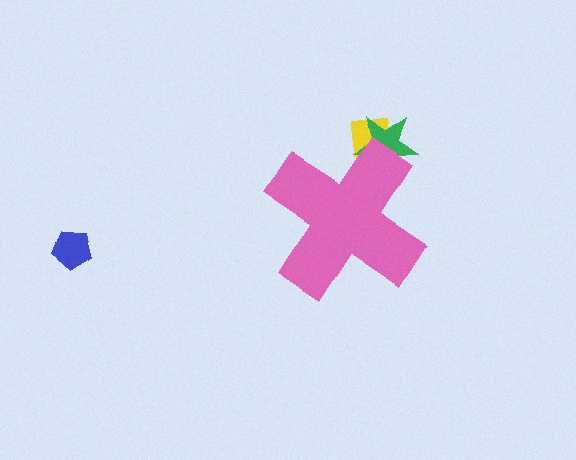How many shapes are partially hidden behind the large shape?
2 shapes are partially hidden.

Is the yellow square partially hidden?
Yes, the yellow square is partially hidden behind the pink cross.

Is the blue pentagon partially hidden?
No, the blue pentagon is fully visible.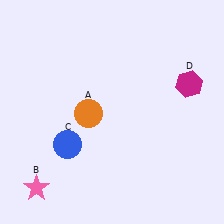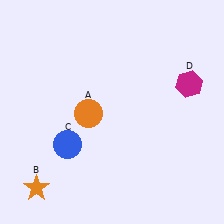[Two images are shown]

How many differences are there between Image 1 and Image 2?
There is 1 difference between the two images.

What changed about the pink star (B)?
In Image 1, B is pink. In Image 2, it changed to orange.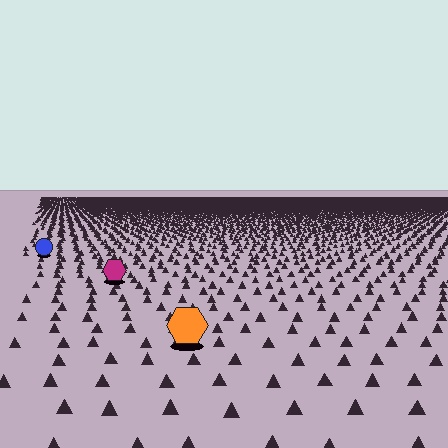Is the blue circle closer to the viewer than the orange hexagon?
No. The orange hexagon is closer — you can tell from the texture gradient: the ground texture is coarser near it.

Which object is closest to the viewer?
The orange hexagon is closest. The texture marks near it are larger and more spread out.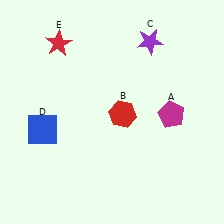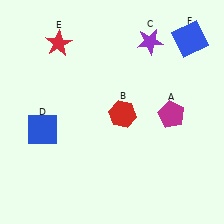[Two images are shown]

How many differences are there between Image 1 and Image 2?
There is 1 difference between the two images.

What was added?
A blue square (F) was added in Image 2.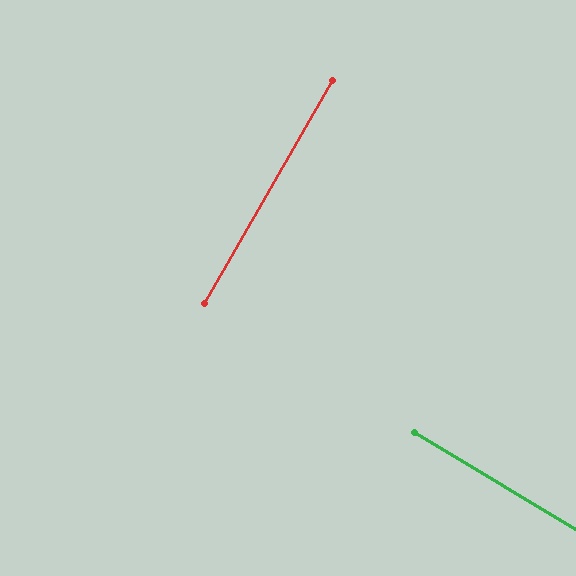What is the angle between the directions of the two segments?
Approximately 89 degrees.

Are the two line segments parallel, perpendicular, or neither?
Perpendicular — they meet at approximately 89°.